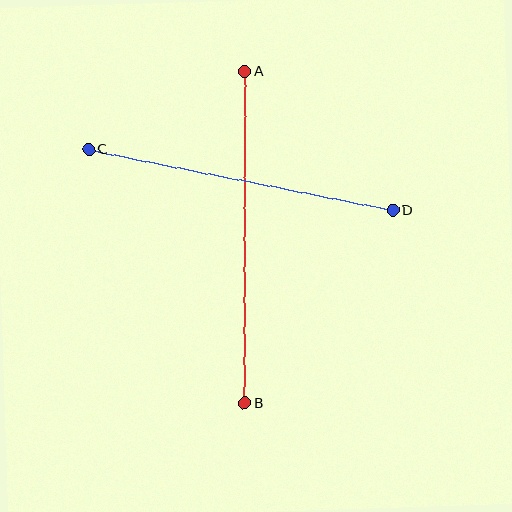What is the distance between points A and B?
The distance is approximately 332 pixels.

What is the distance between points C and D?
The distance is approximately 310 pixels.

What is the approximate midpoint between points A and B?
The midpoint is at approximately (245, 237) pixels.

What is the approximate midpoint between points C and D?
The midpoint is at approximately (241, 180) pixels.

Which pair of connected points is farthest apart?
Points A and B are farthest apart.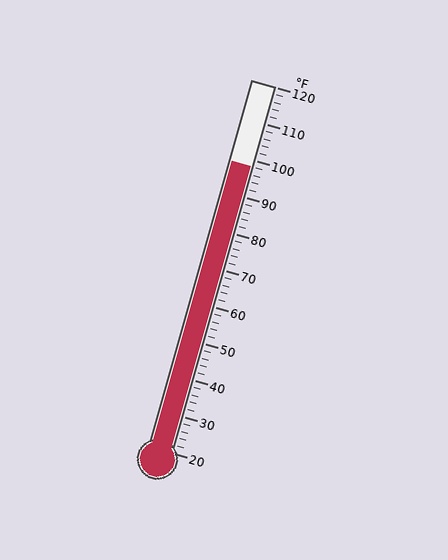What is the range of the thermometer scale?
The thermometer scale ranges from 20°F to 120°F.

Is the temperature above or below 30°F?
The temperature is above 30°F.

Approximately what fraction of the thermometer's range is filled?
The thermometer is filled to approximately 80% of its range.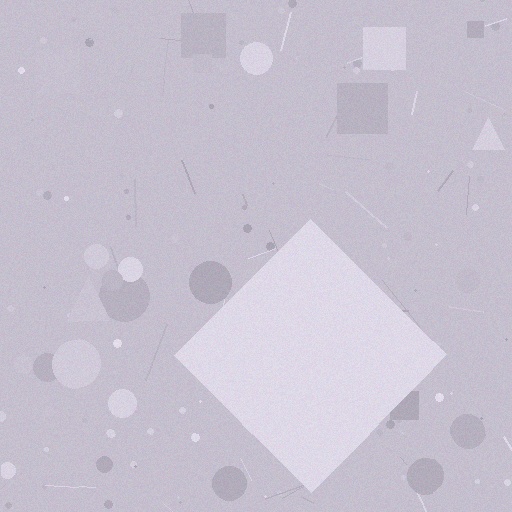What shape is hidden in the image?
A diamond is hidden in the image.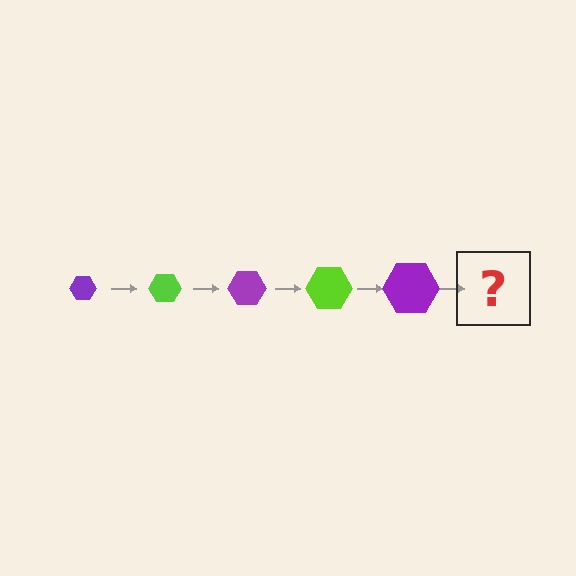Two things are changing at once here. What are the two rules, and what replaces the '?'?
The two rules are that the hexagon grows larger each step and the color cycles through purple and lime. The '?' should be a lime hexagon, larger than the previous one.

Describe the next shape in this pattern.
It should be a lime hexagon, larger than the previous one.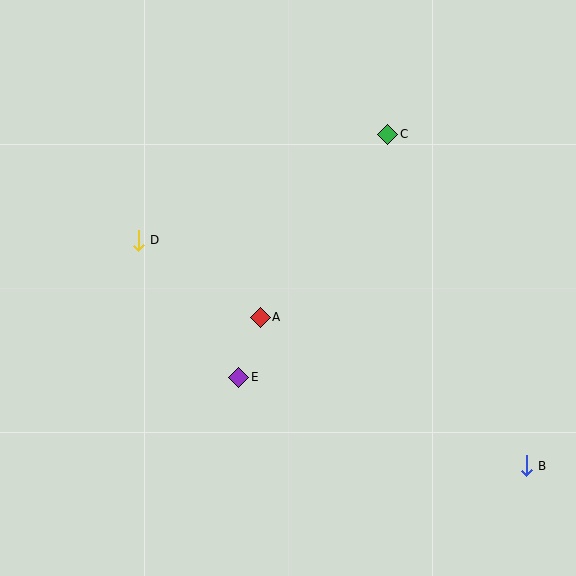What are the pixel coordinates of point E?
Point E is at (239, 377).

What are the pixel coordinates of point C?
Point C is at (388, 134).